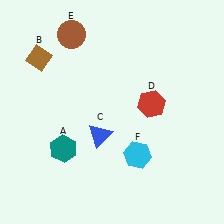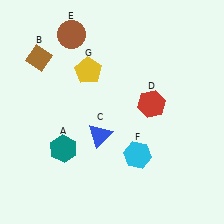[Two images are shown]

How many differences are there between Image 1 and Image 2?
There is 1 difference between the two images.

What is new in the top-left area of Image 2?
A yellow pentagon (G) was added in the top-left area of Image 2.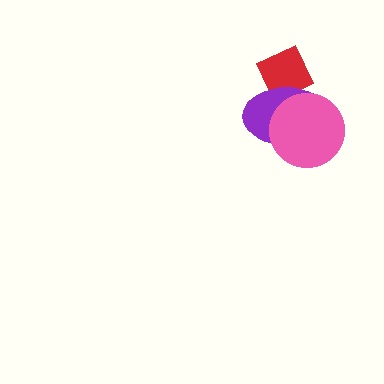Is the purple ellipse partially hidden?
Yes, it is partially covered by another shape.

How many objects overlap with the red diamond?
1 object overlaps with the red diamond.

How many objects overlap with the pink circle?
1 object overlaps with the pink circle.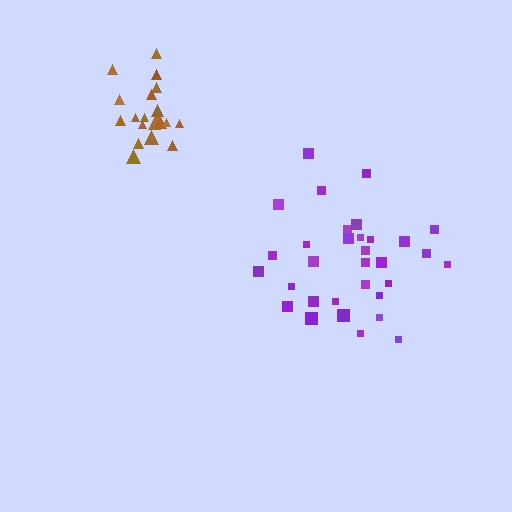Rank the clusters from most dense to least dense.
brown, purple.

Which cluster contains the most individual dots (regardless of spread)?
Purple (32).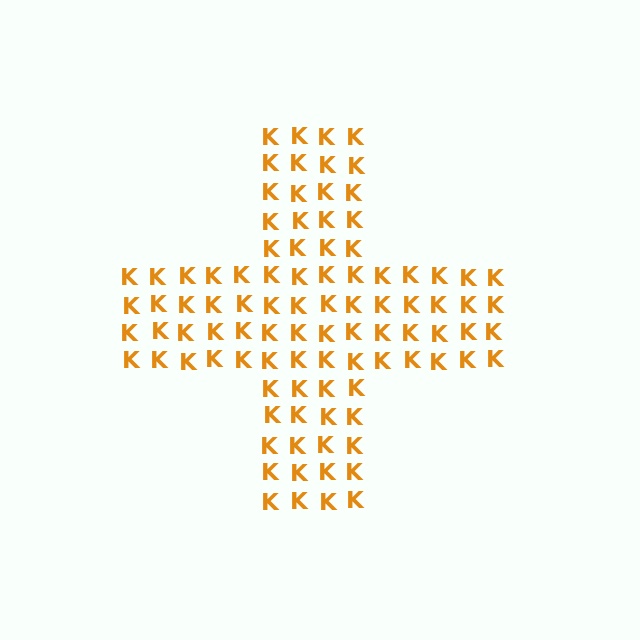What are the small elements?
The small elements are letter K's.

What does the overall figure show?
The overall figure shows a cross.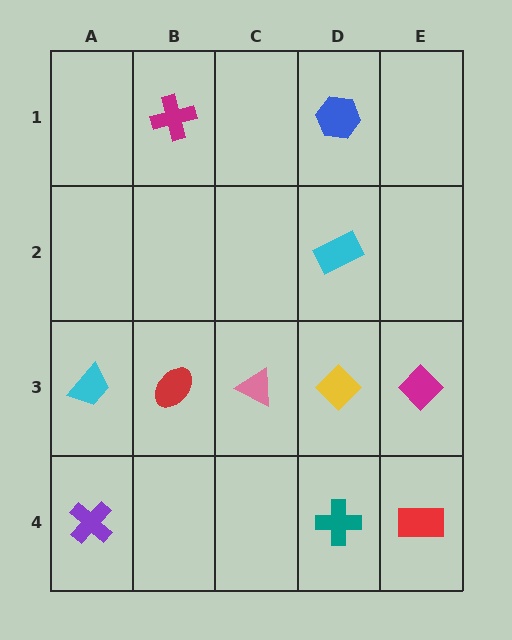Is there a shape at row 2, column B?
No, that cell is empty.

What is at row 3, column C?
A pink triangle.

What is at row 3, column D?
A yellow diamond.